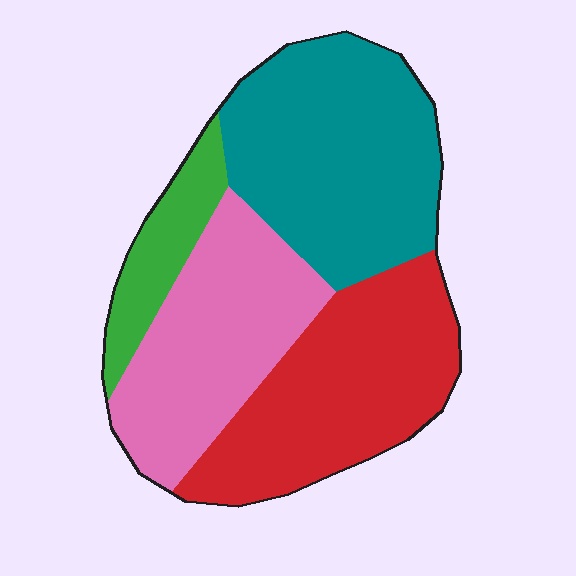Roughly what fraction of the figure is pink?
Pink takes up about one quarter (1/4) of the figure.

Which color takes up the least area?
Green, at roughly 10%.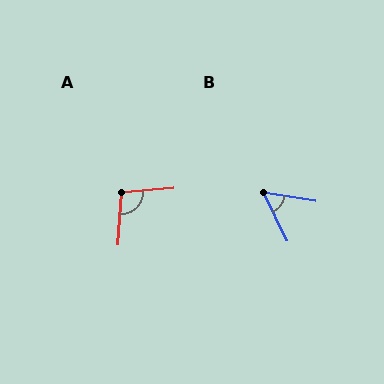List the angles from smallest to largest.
B (55°), A (98°).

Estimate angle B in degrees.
Approximately 55 degrees.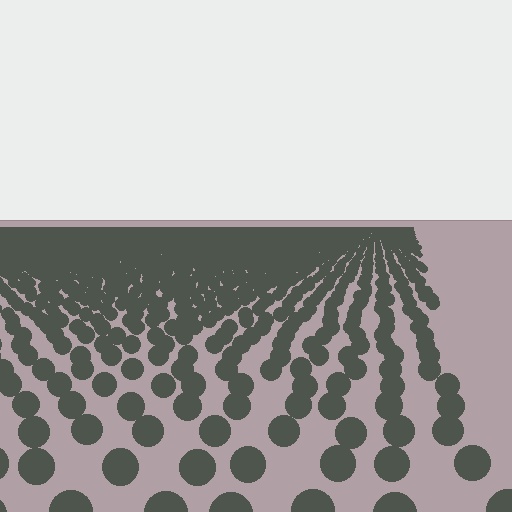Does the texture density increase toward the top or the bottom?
Density increases toward the top.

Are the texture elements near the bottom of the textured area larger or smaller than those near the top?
Larger. Near the bottom, elements are closer to the viewer and appear at a bigger on-screen size.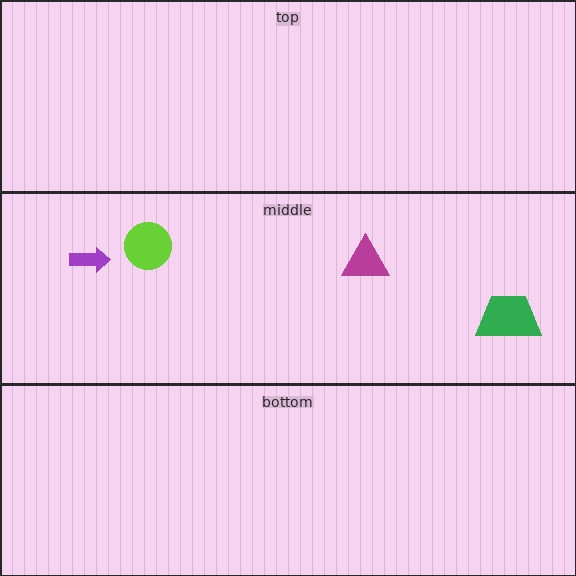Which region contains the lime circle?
The middle region.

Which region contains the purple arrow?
The middle region.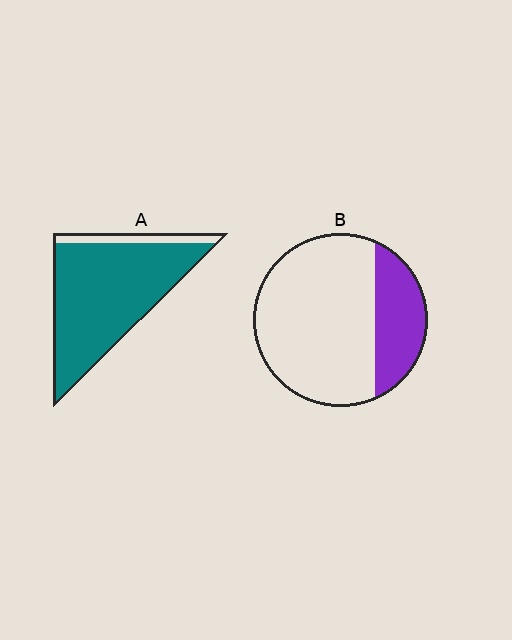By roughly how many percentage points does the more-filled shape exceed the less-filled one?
By roughly 65 percentage points (A over B).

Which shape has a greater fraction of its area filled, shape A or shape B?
Shape A.